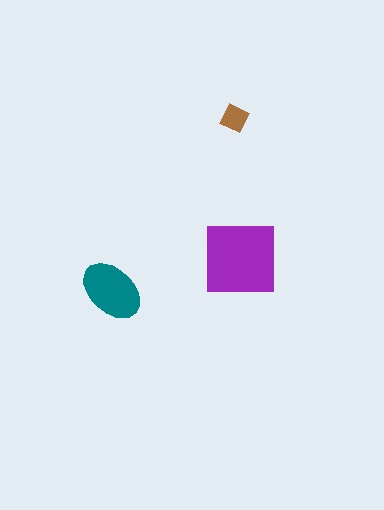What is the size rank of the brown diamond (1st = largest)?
3rd.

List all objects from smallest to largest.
The brown diamond, the teal ellipse, the purple square.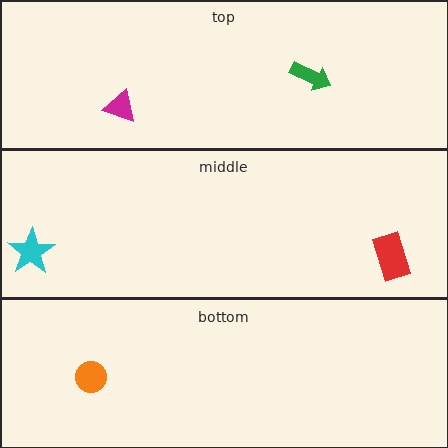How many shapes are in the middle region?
2.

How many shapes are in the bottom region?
1.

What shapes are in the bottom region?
The orange circle.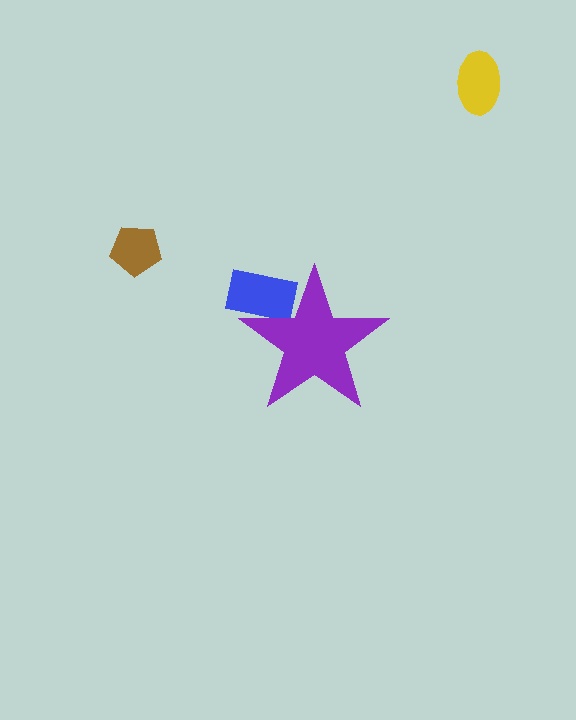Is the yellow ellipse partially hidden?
No, the yellow ellipse is fully visible.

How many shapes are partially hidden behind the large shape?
1 shape is partially hidden.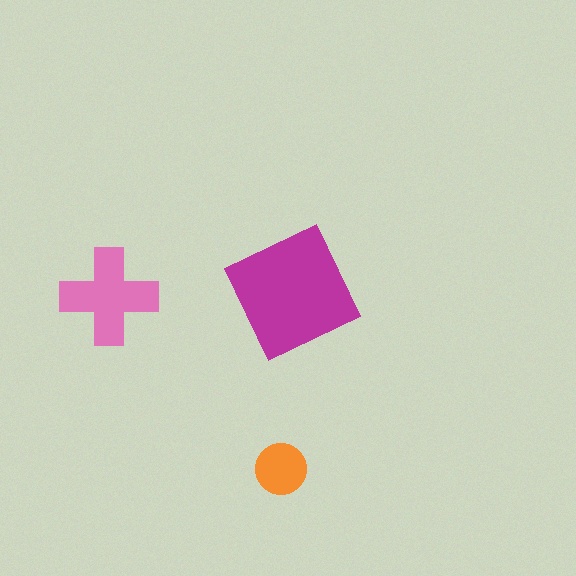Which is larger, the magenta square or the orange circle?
The magenta square.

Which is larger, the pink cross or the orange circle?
The pink cross.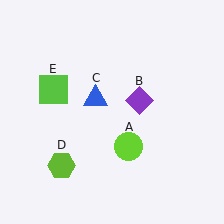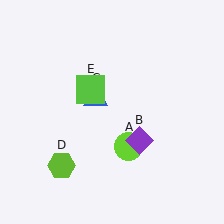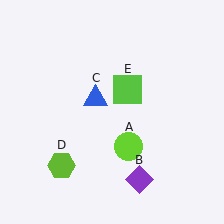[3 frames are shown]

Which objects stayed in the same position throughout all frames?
Lime circle (object A) and blue triangle (object C) and lime hexagon (object D) remained stationary.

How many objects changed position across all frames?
2 objects changed position: purple diamond (object B), lime square (object E).